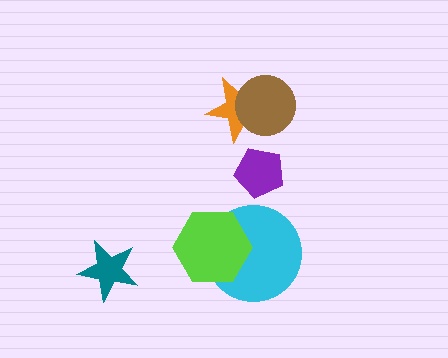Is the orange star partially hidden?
Yes, it is partially covered by another shape.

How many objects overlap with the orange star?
1 object overlaps with the orange star.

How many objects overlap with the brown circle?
1 object overlaps with the brown circle.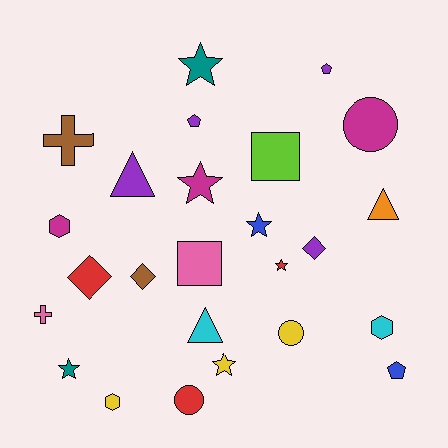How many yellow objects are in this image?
There are 3 yellow objects.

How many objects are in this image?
There are 25 objects.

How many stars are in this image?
There are 6 stars.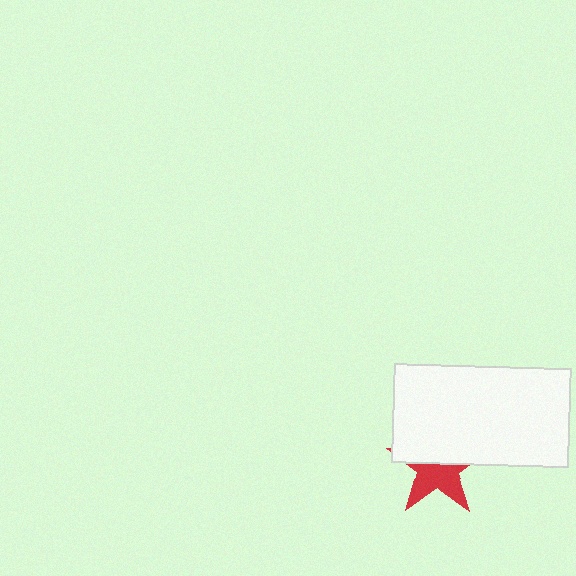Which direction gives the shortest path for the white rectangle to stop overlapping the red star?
Moving up gives the shortest separation.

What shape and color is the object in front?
The object in front is a white rectangle.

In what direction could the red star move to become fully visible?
The red star could move down. That would shift it out from behind the white rectangle entirely.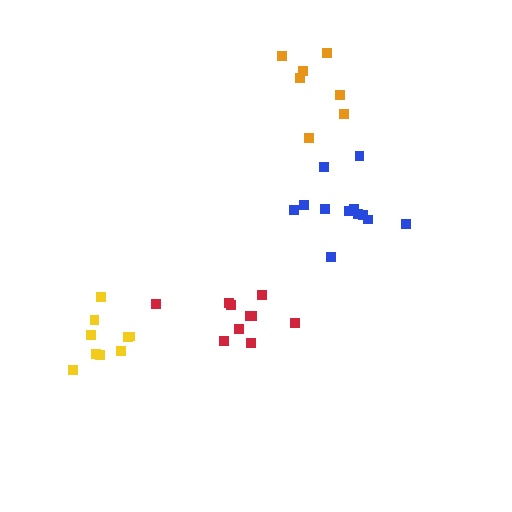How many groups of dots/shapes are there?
There are 4 groups.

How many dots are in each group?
Group 1: 12 dots, Group 2: 9 dots, Group 3: 7 dots, Group 4: 10 dots (38 total).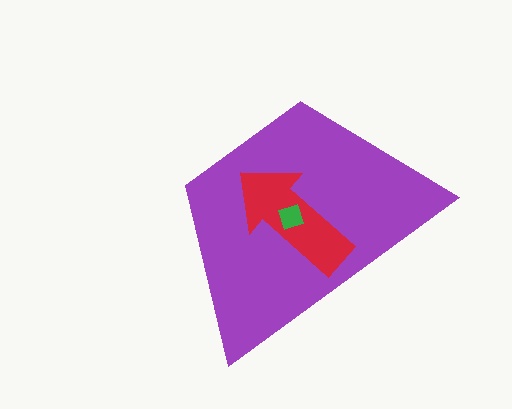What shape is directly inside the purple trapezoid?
The red arrow.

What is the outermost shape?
The purple trapezoid.